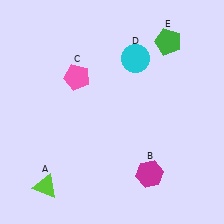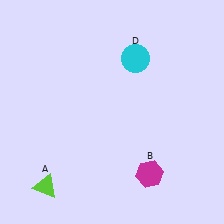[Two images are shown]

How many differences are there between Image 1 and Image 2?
There are 2 differences between the two images.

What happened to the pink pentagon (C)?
The pink pentagon (C) was removed in Image 2. It was in the top-left area of Image 1.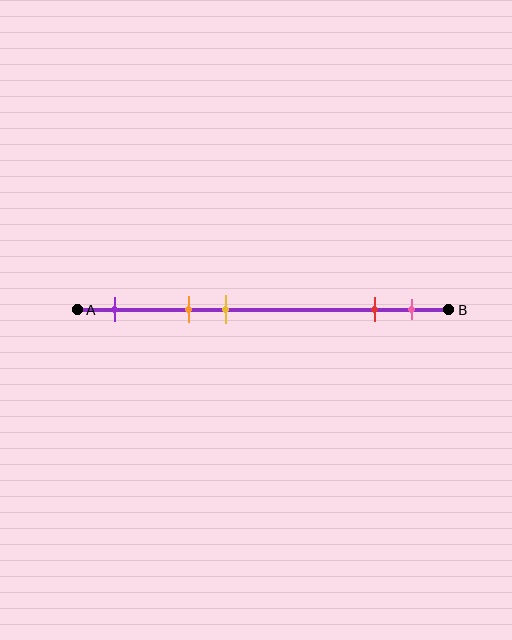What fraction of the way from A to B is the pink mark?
The pink mark is approximately 90% (0.9) of the way from A to B.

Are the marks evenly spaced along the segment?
No, the marks are not evenly spaced.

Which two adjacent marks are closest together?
The red and pink marks are the closest adjacent pair.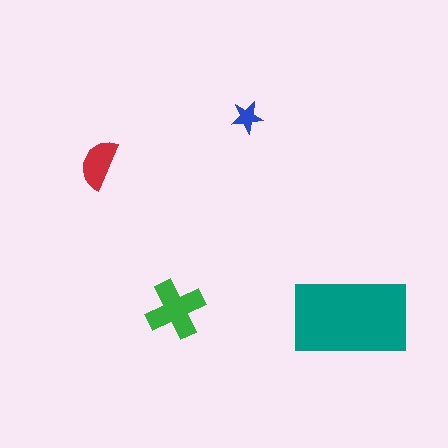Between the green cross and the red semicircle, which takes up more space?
The green cross.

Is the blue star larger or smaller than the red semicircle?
Smaller.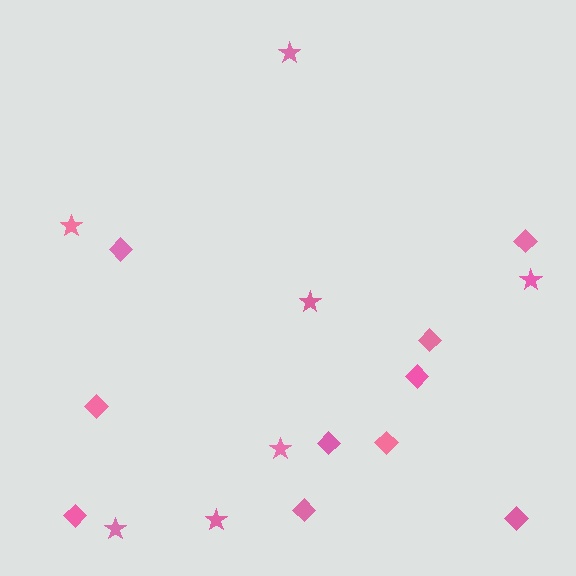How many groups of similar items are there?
There are 2 groups: one group of stars (7) and one group of diamonds (10).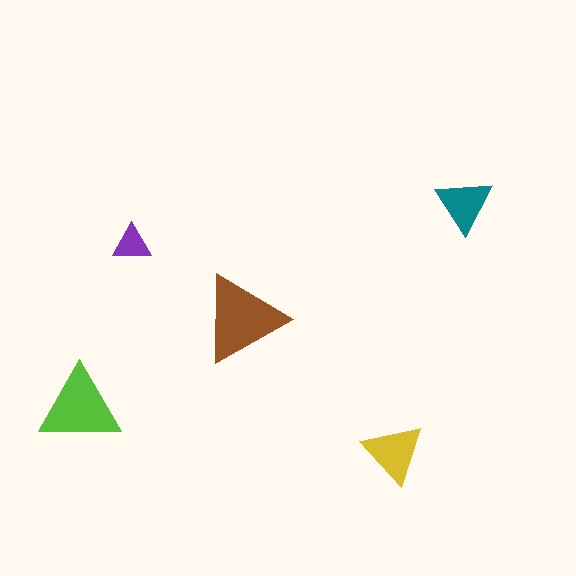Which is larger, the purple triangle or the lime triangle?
The lime one.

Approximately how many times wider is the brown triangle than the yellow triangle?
About 1.5 times wider.